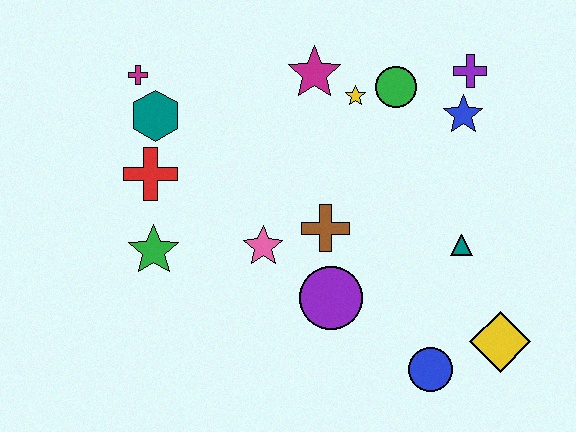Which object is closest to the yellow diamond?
The blue circle is closest to the yellow diamond.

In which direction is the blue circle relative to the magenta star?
The blue circle is below the magenta star.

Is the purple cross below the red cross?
No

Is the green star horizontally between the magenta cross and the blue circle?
Yes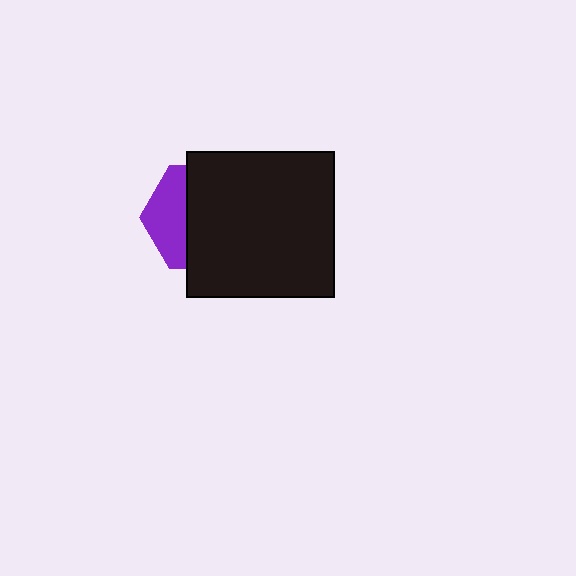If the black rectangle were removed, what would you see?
You would see the complete purple hexagon.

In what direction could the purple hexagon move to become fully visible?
The purple hexagon could move left. That would shift it out from behind the black rectangle entirely.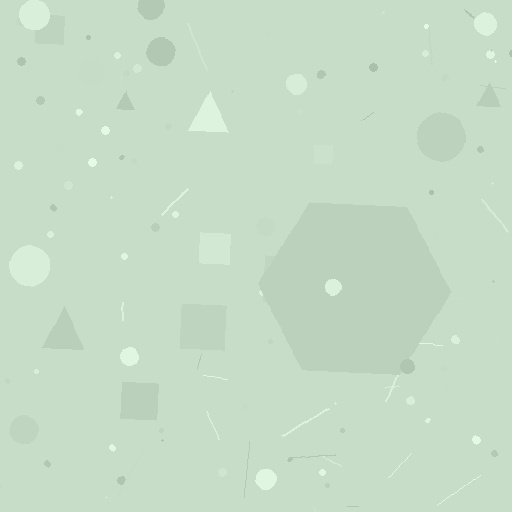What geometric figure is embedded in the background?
A hexagon is embedded in the background.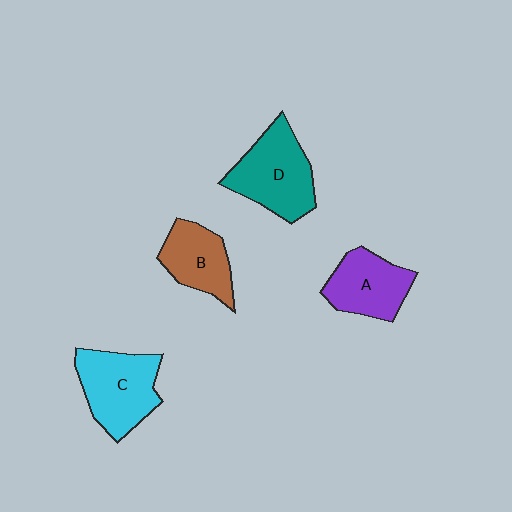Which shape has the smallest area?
Shape B (brown).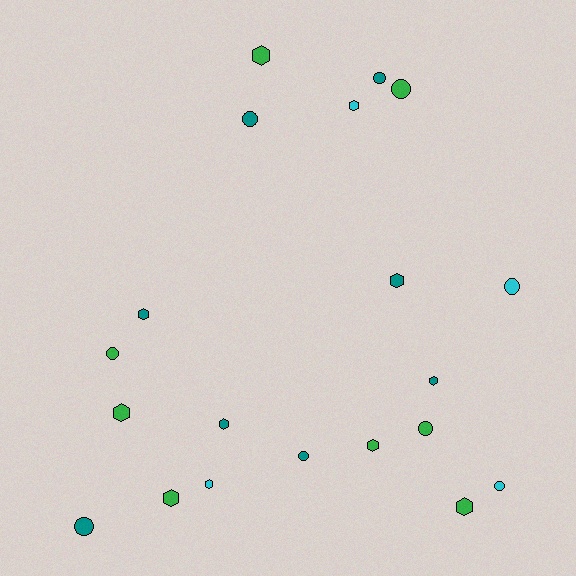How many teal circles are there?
There are 4 teal circles.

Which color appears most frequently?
Green, with 8 objects.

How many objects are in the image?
There are 20 objects.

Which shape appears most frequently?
Hexagon, with 11 objects.